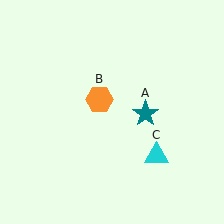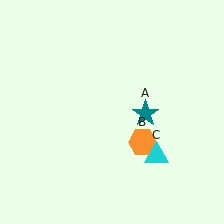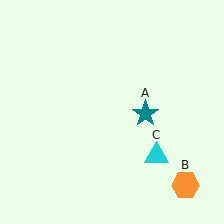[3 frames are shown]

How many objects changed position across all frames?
1 object changed position: orange hexagon (object B).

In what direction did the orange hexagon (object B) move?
The orange hexagon (object B) moved down and to the right.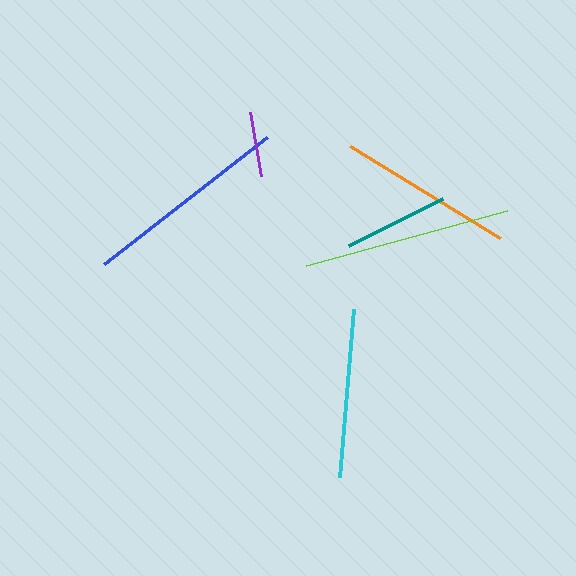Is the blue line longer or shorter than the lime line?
The lime line is longer than the blue line.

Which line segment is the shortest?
The purple line is the shortest at approximately 65 pixels.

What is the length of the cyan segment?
The cyan segment is approximately 169 pixels long.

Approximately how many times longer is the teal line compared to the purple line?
The teal line is approximately 1.6 times the length of the purple line.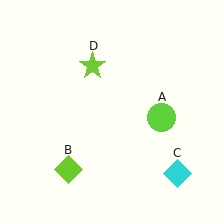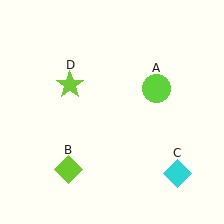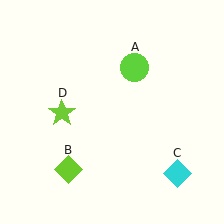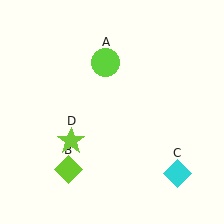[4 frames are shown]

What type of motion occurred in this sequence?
The lime circle (object A), lime star (object D) rotated counterclockwise around the center of the scene.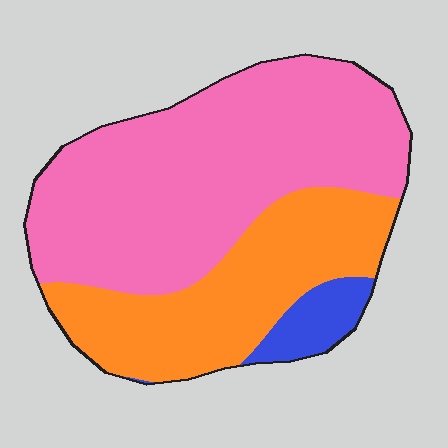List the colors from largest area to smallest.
From largest to smallest: pink, orange, blue.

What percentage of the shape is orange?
Orange takes up about one third (1/3) of the shape.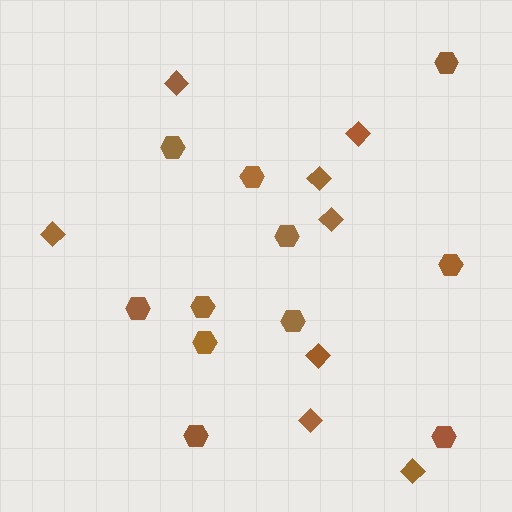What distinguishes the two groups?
There are 2 groups: one group of hexagons (11) and one group of diamonds (8).